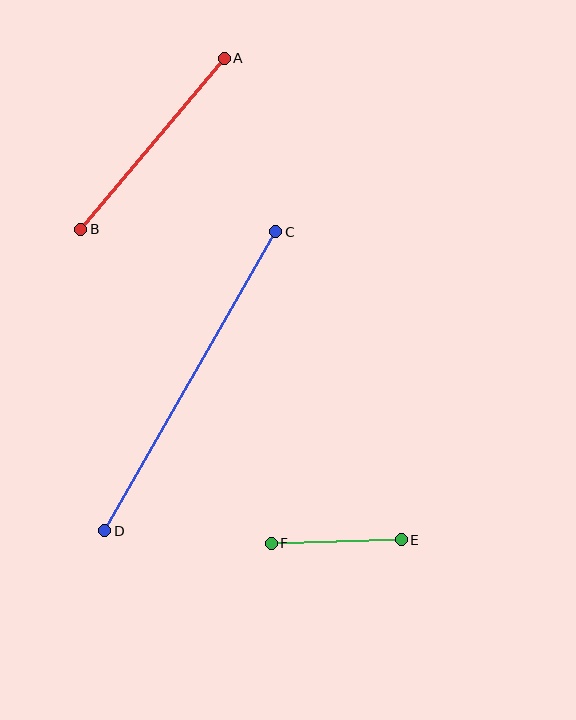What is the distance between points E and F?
The distance is approximately 130 pixels.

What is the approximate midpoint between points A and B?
The midpoint is at approximately (153, 144) pixels.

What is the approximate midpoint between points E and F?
The midpoint is at approximately (336, 542) pixels.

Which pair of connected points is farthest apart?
Points C and D are farthest apart.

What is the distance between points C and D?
The distance is approximately 345 pixels.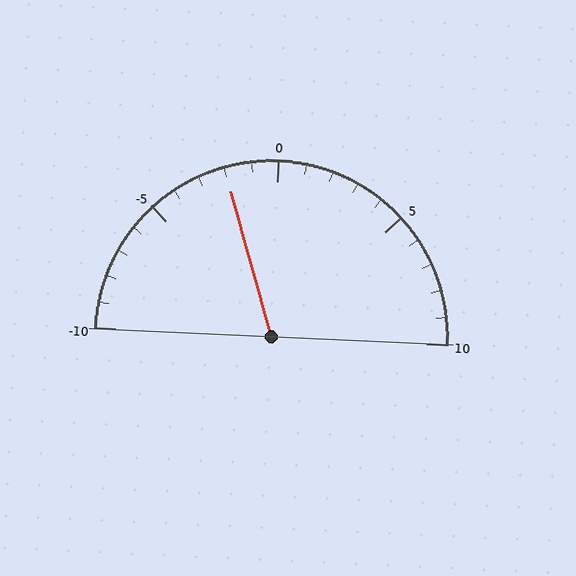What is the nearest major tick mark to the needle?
The nearest major tick mark is 0.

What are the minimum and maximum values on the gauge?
The gauge ranges from -10 to 10.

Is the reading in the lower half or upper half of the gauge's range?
The reading is in the lower half of the range (-10 to 10).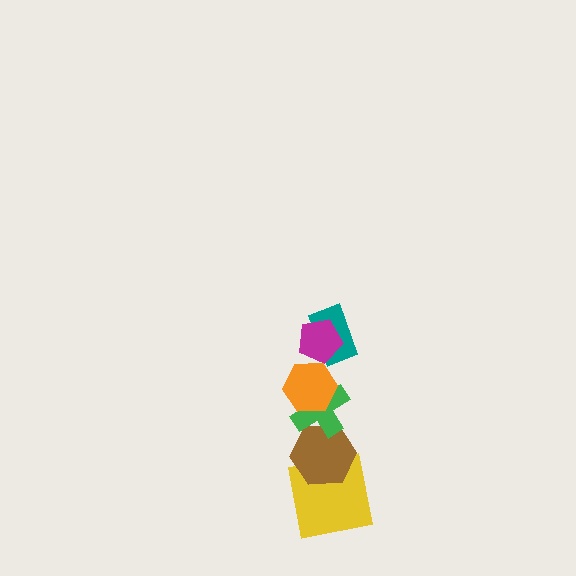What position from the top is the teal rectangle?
The teal rectangle is 2nd from the top.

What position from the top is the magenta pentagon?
The magenta pentagon is 1st from the top.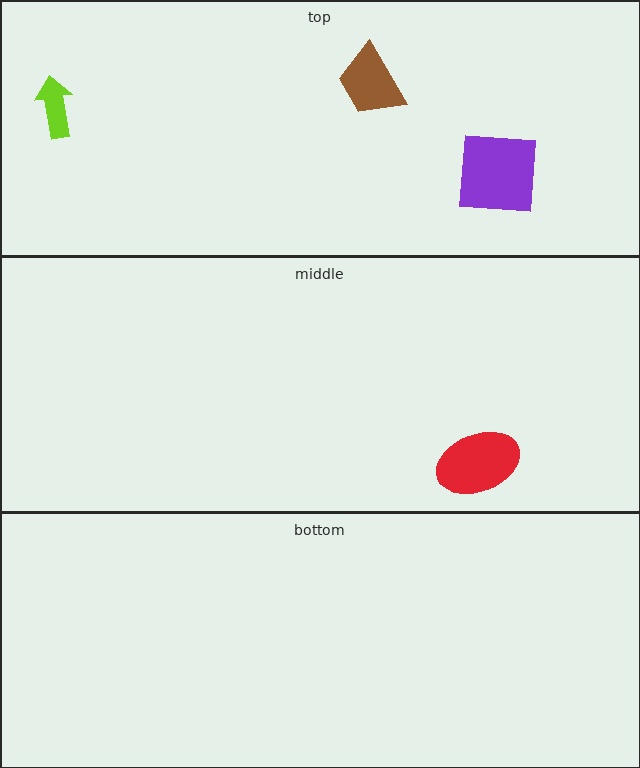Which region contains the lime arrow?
The top region.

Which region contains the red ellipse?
The middle region.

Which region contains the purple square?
The top region.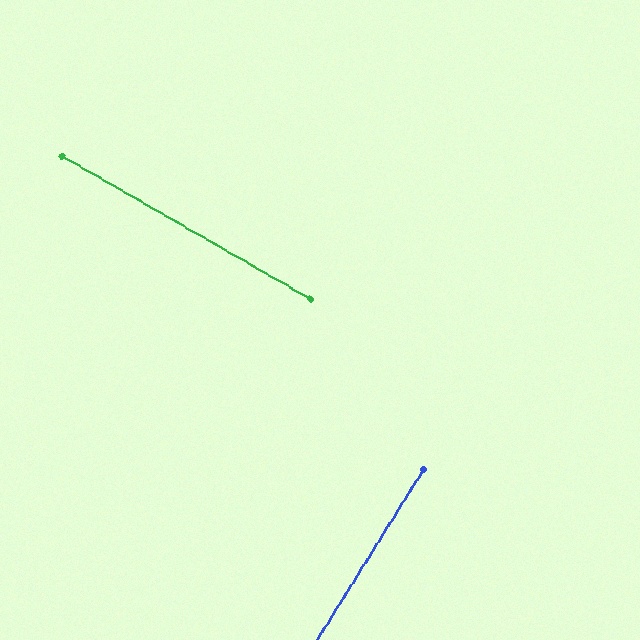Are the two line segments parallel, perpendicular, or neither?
Perpendicular — they meet at approximately 88°.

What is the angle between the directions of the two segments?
Approximately 88 degrees.